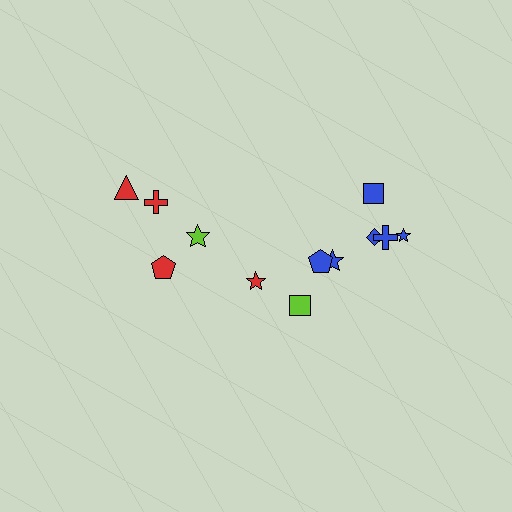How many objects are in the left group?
There are 5 objects.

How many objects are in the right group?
There are 7 objects.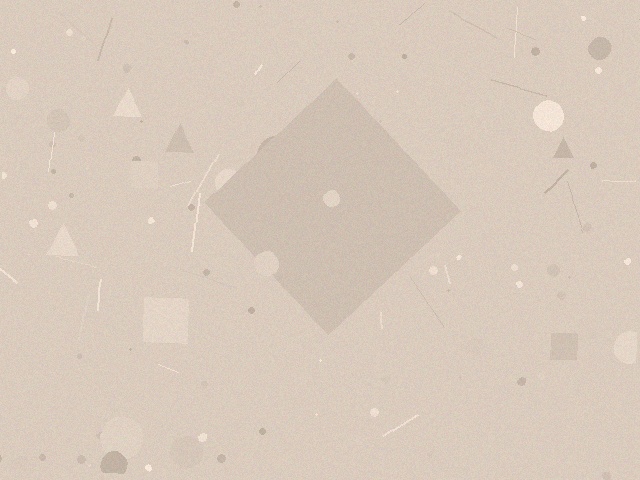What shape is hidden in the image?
A diamond is hidden in the image.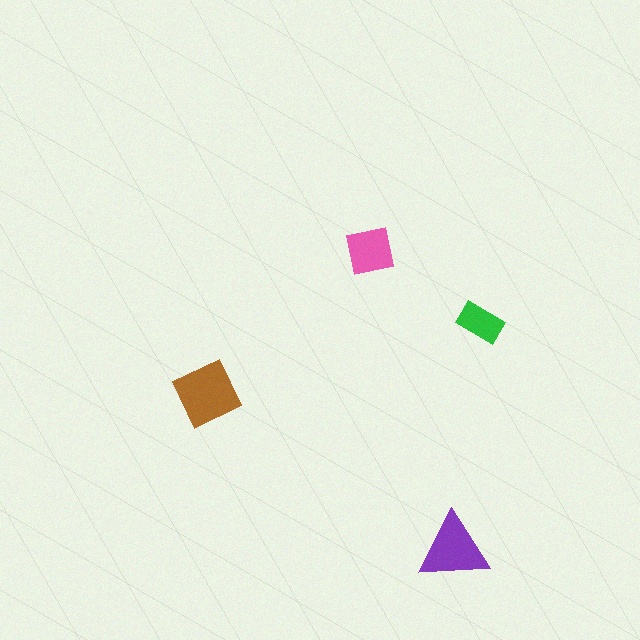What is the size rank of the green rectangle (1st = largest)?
4th.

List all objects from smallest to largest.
The green rectangle, the pink square, the purple triangle, the brown diamond.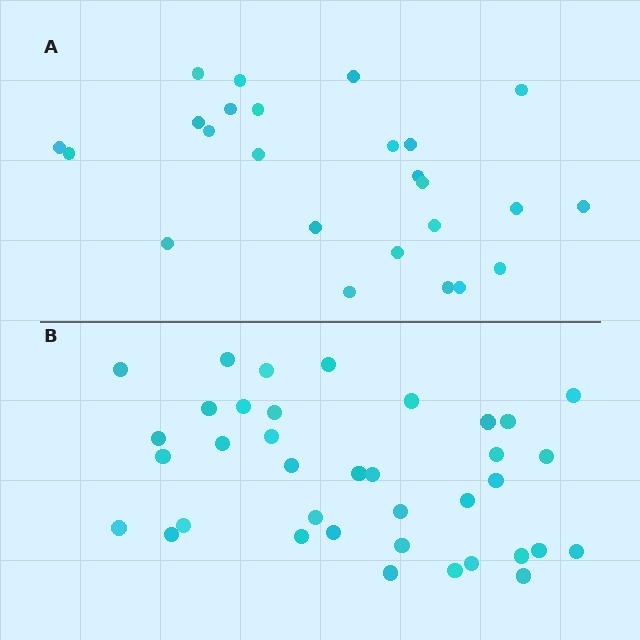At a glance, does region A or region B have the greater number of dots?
Region B (the bottom region) has more dots.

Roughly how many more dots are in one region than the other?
Region B has roughly 12 or so more dots than region A.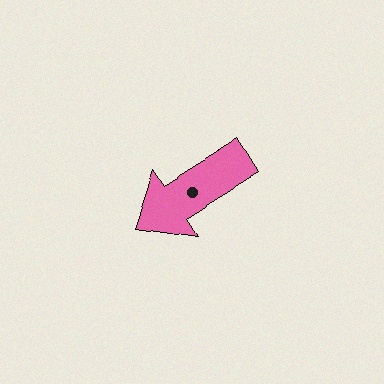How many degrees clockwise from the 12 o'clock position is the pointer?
Approximately 238 degrees.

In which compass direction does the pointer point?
Southwest.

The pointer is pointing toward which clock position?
Roughly 8 o'clock.